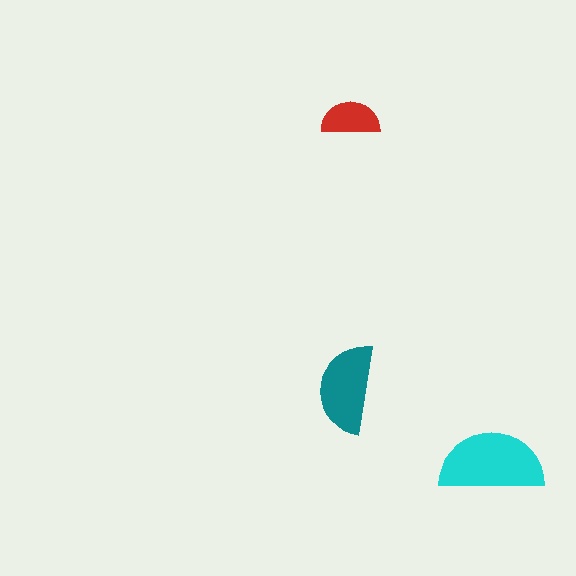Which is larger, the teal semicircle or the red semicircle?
The teal one.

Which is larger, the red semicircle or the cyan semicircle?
The cyan one.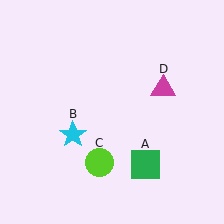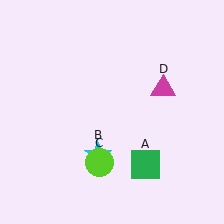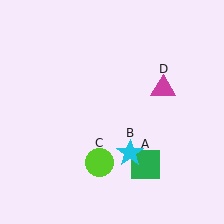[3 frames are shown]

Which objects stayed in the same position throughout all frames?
Green square (object A) and lime circle (object C) and magenta triangle (object D) remained stationary.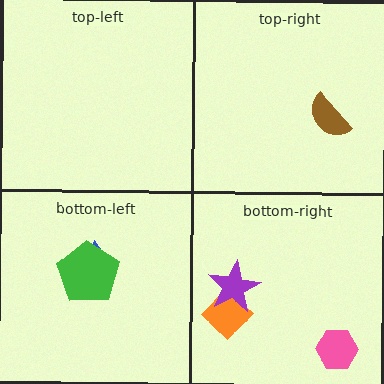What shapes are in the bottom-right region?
The pink hexagon, the orange diamond, the purple star.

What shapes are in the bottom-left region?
The blue triangle, the green pentagon.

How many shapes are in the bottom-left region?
2.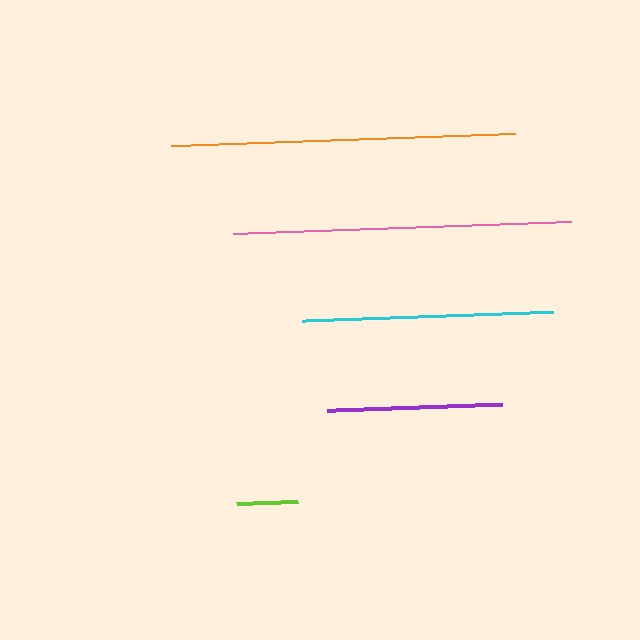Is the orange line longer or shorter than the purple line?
The orange line is longer than the purple line.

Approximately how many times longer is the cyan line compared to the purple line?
The cyan line is approximately 1.4 times the length of the purple line.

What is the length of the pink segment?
The pink segment is approximately 338 pixels long.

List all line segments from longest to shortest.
From longest to shortest: orange, pink, cyan, purple, lime.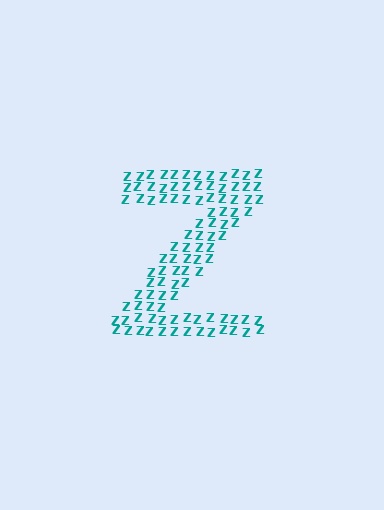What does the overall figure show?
The overall figure shows the letter Z.